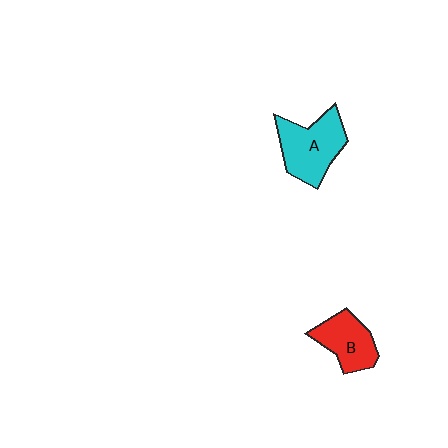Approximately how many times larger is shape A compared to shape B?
Approximately 1.3 times.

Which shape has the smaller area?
Shape B (red).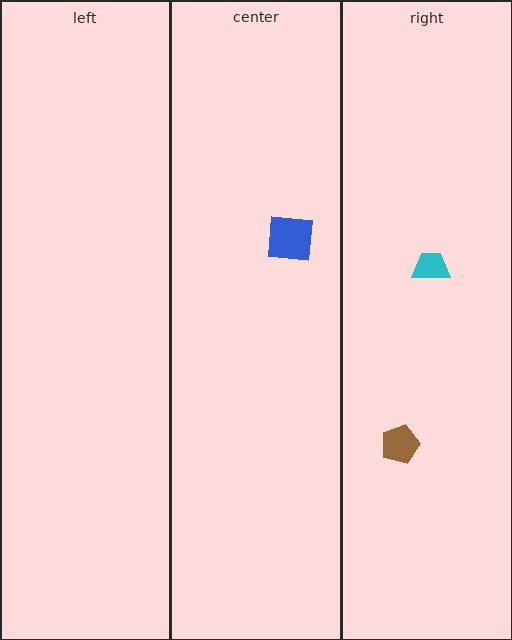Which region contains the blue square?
The center region.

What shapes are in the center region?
The blue square.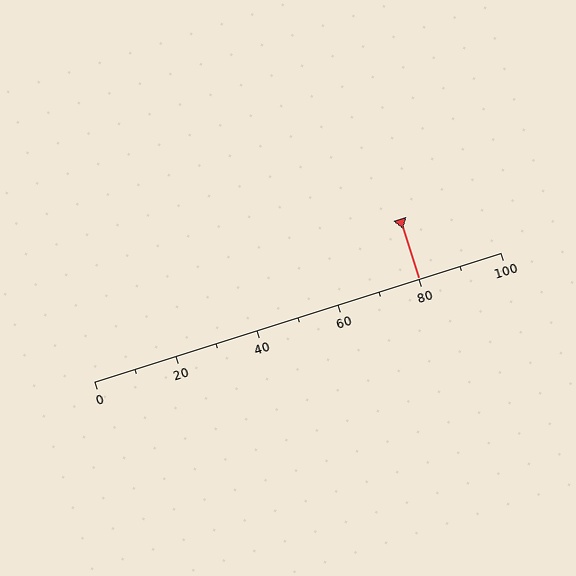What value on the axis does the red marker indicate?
The marker indicates approximately 80.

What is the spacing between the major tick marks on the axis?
The major ticks are spaced 20 apart.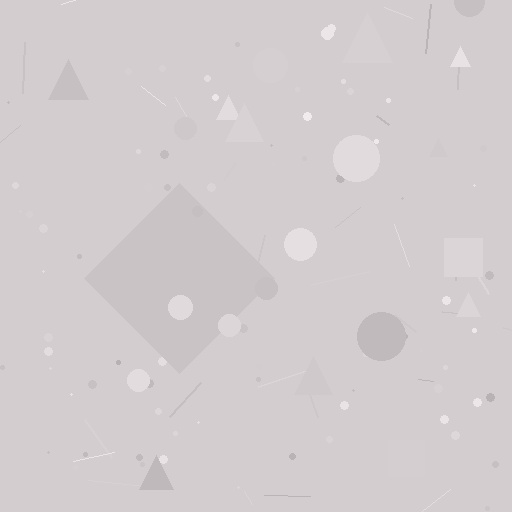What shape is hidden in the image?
A diamond is hidden in the image.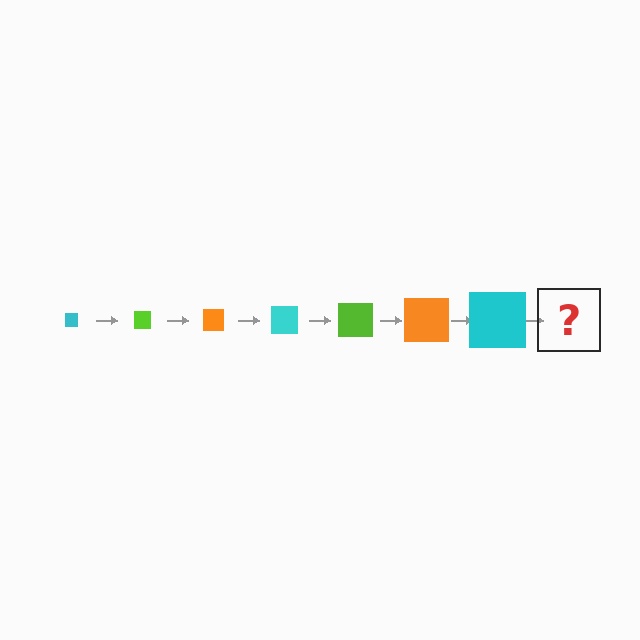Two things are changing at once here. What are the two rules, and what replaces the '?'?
The two rules are that the square grows larger each step and the color cycles through cyan, lime, and orange. The '?' should be a lime square, larger than the previous one.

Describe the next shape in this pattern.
It should be a lime square, larger than the previous one.